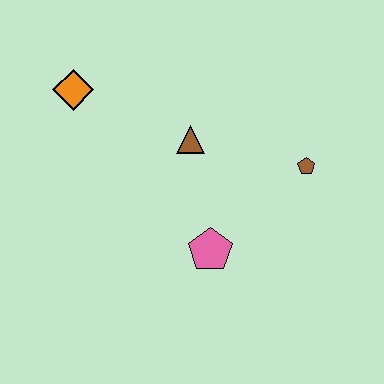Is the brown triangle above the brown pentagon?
Yes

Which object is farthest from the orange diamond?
The brown pentagon is farthest from the orange diamond.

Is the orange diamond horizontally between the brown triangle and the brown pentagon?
No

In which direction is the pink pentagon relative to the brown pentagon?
The pink pentagon is to the left of the brown pentagon.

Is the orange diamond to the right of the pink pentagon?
No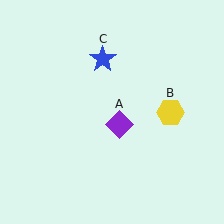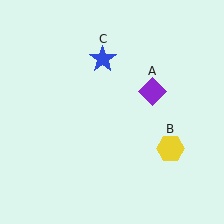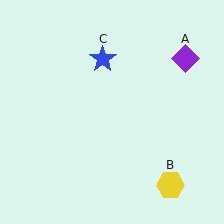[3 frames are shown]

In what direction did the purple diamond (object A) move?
The purple diamond (object A) moved up and to the right.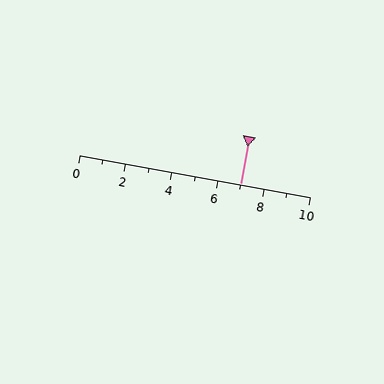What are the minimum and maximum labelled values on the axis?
The axis runs from 0 to 10.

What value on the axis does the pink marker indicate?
The marker indicates approximately 7.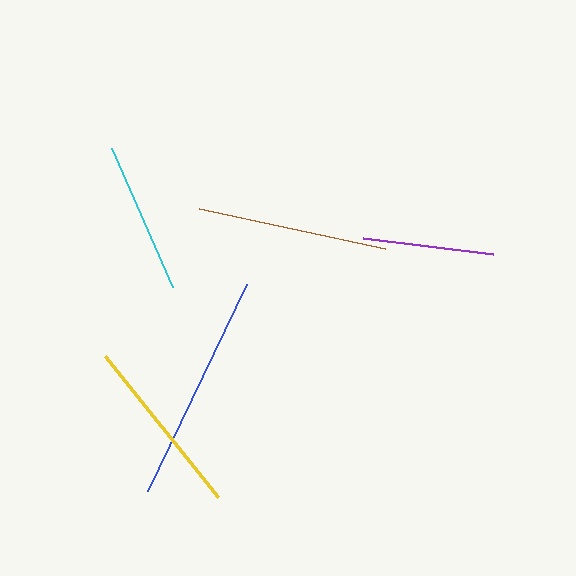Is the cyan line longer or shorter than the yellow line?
The yellow line is longer than the cyan line.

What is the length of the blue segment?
The blue segment is approximately 230 pixels long.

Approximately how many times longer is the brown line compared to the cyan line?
The brown line is approximately 1.3 times the length of the cyan line.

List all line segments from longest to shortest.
From longest to shortest: blue, brown, yellow, cyan, purple.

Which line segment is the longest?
The blue line is the longest at approximately 230 pixels.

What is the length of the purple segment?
The purple segment is approximately 131 pixels long.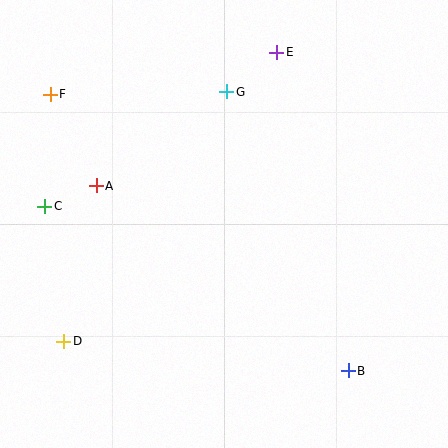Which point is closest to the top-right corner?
Point E is closest to the top-right corner.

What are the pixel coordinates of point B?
Point B is at (348, 371).